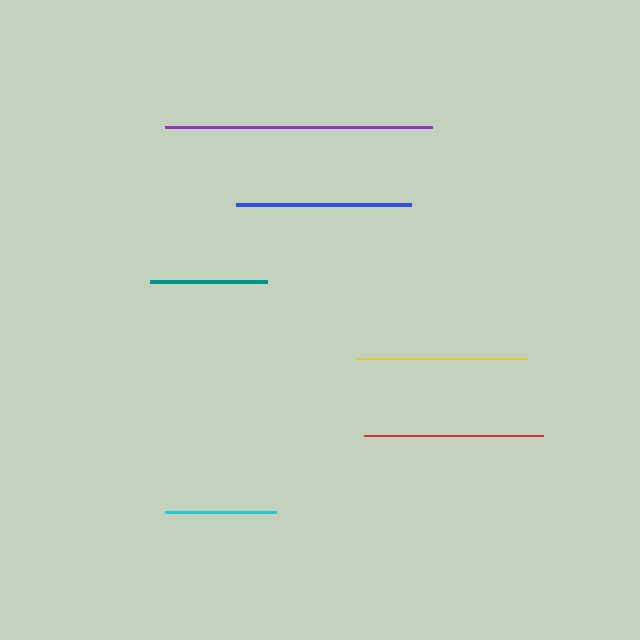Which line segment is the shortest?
The cyan line is the shortest at approximately 110 pixels.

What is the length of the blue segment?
The blue segment is approximately 174 pixels long.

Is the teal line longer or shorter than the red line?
The red line is longer than the teal line.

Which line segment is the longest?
The purple line is the longest at approximately 267 pixels.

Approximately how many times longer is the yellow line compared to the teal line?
The yellow line is approximately 1.5 times the length of the teal line.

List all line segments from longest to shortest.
From longest to shortest: purple, red, blue, yellow, teal, cyan.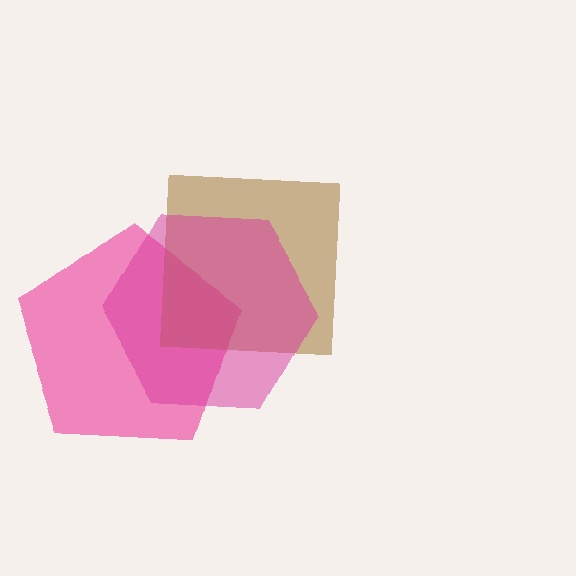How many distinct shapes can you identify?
There are 3 distinct shapes: a pink pentagon, a brown square, a magenta hexagon.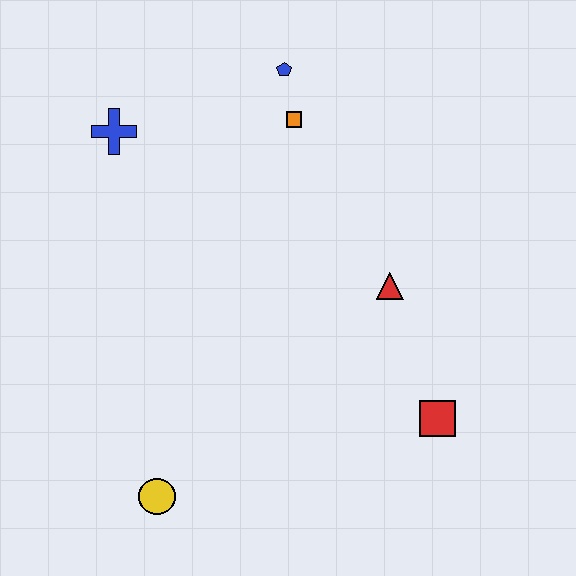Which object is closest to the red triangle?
The red square is closest to the red triangle.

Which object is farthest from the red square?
The blue cross is farthest from the red square.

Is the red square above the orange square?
No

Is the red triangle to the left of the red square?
Yes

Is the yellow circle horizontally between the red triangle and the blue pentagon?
No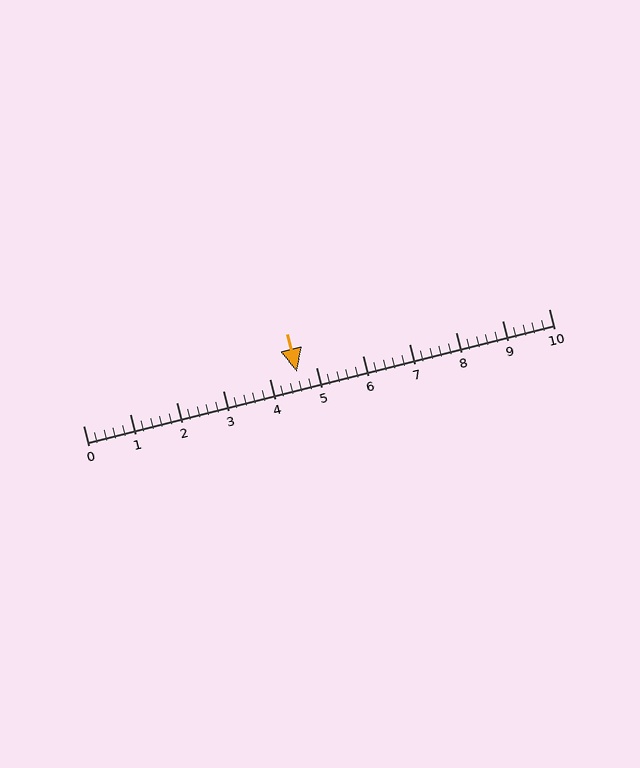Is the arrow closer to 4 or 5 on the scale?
The arrow is closer to 5.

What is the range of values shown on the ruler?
The ruler shows values from 0 to 10.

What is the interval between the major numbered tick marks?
The major tick marks are spaced 1 units apart.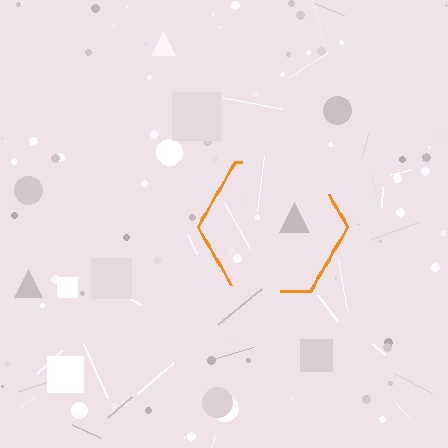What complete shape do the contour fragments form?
The contour fragments form a hexagon.